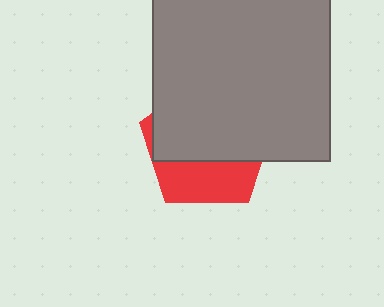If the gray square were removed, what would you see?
You would see the complete red pentagon.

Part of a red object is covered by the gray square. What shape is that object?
It is a pentagon.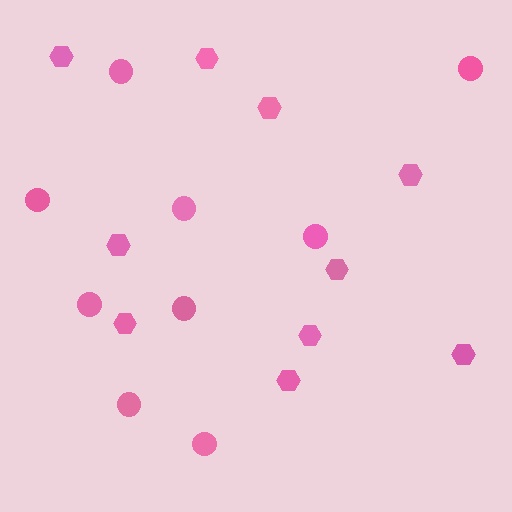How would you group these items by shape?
There are 2 groups: one group of hexagons (10) and one group of circles (9).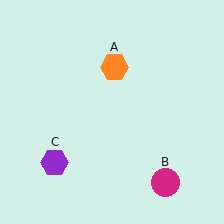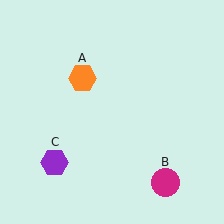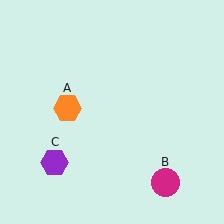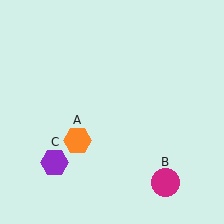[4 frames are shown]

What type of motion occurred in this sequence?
The orange hexagon (object A) rotated counterclockwise around the center of the scene.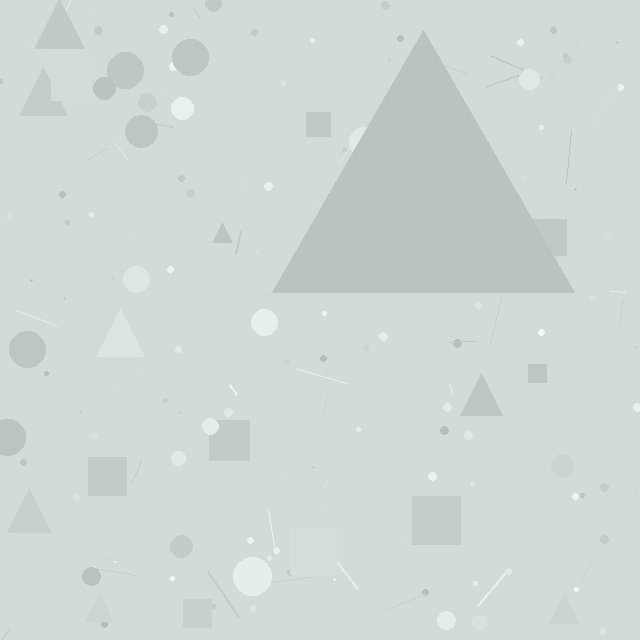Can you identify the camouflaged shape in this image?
The camouflaged shape is a triangle.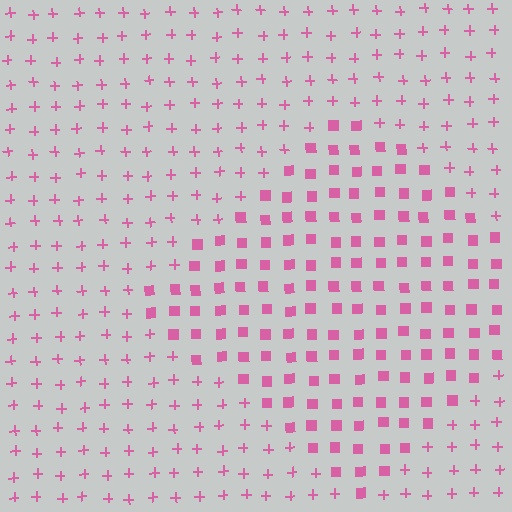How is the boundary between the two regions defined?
The boundary is defined by a change in element shape: squares inside vs. plus signs outside. All elements share the same color and spacing.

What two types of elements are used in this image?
The image uses squares inside the diamond region and plus signs outside it.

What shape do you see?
I see a diamond.